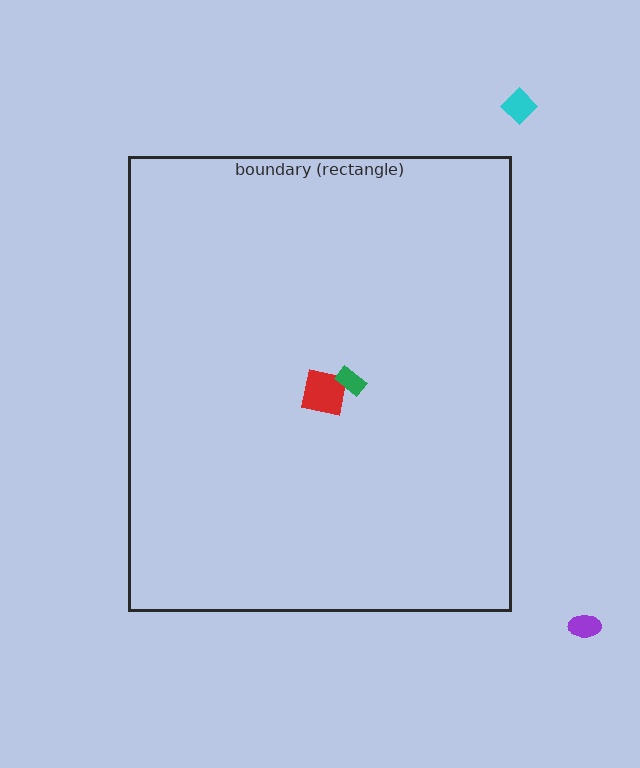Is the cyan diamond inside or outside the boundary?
Outside.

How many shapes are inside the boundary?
2 inside, 2 outside.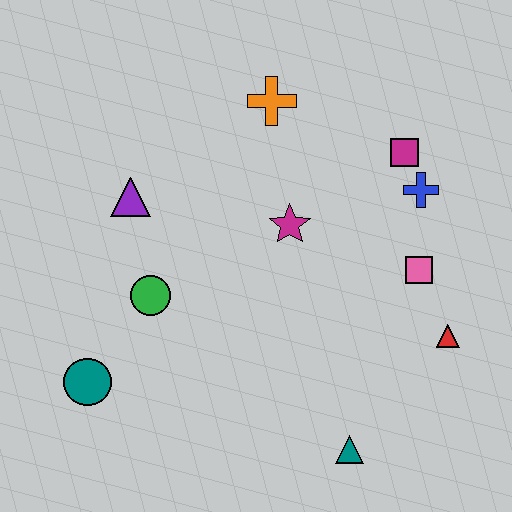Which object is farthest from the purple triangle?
The red triangle is farthest from the purple triangle.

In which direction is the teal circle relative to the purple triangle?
The teal circle is below the purple triangle.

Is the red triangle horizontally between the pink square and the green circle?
No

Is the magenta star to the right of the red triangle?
No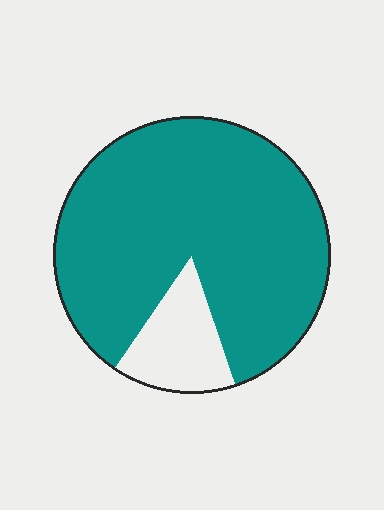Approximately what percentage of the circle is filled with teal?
Approximately 85%.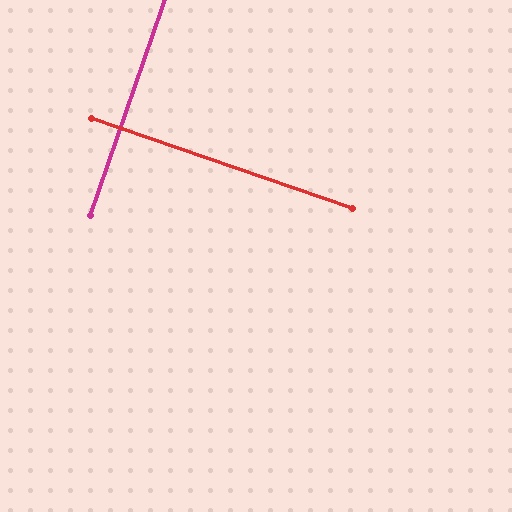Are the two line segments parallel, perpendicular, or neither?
Perpendicular — they meet at approximately 90°.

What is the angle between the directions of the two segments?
Approximately 90 degrees.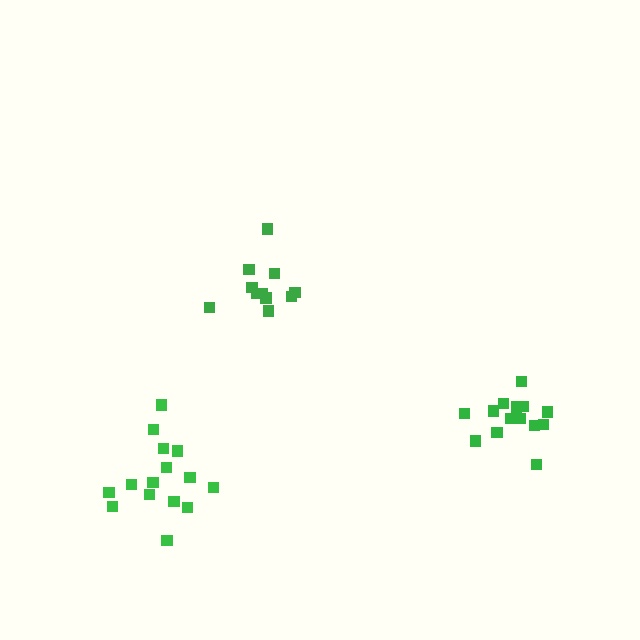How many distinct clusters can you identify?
There are 3 distinct clusters.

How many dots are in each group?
Group 1: 11 dots, Group 2: 15 dots, Group 3: 14 dots (40 total).